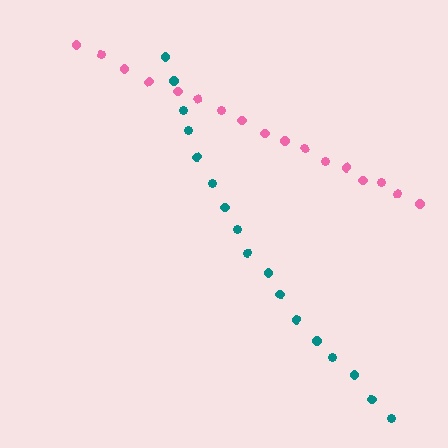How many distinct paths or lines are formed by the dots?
There are 2 distinct paths.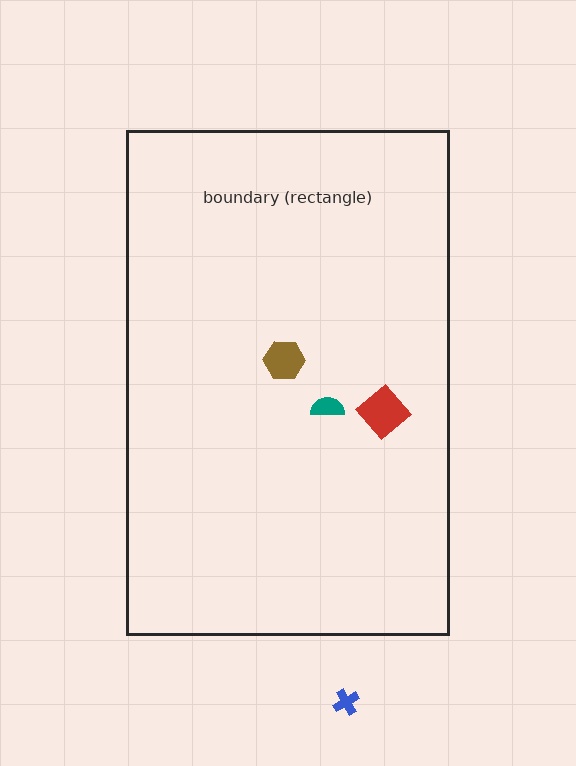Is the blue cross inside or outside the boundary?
Outside.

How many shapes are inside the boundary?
3 inside, 1 outside.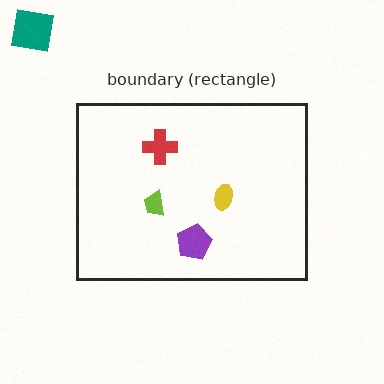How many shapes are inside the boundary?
4 inside, 1 outside.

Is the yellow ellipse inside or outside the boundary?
Inside.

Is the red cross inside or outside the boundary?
Inside.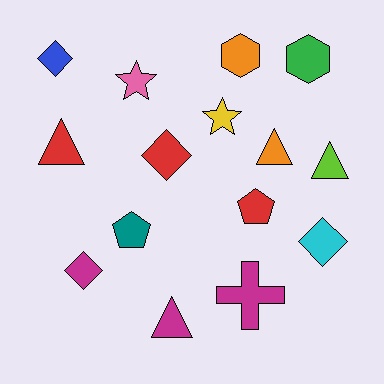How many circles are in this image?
There are no circles.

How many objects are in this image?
There are 15 objects.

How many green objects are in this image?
There is 1 green object.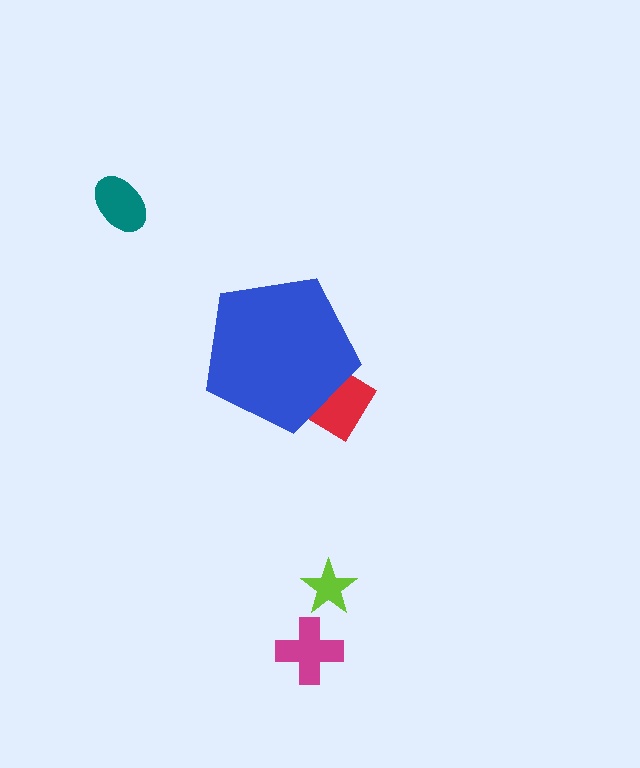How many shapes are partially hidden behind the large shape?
1 shape is partially hidden.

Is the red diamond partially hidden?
Yes, the red diamond is partially hidden behind the blue pentagon.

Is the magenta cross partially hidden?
No, the magenta cross is fully visible.